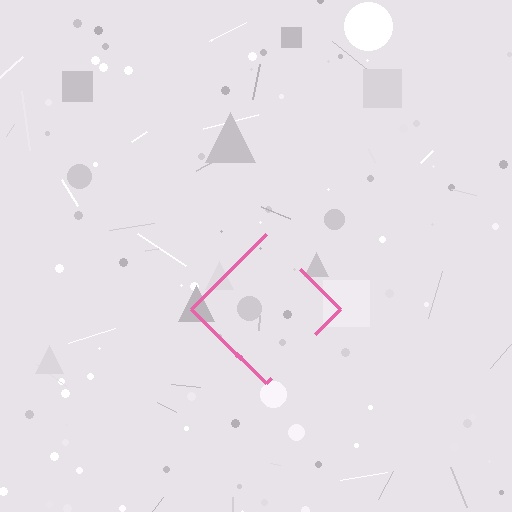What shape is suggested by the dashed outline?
The dashed outline suggests a diamond.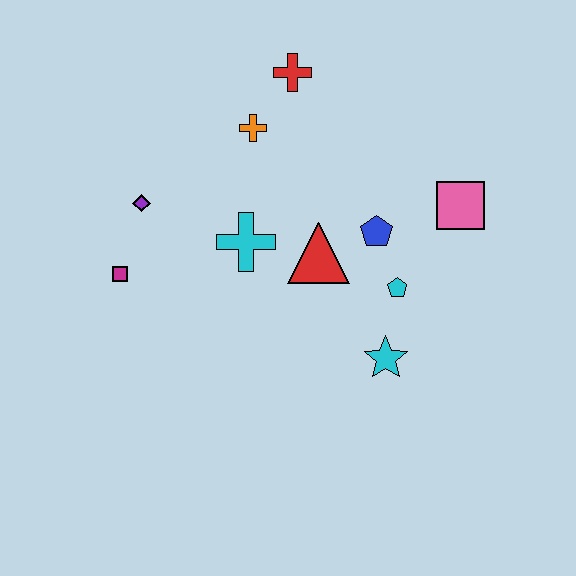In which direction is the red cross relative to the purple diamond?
The red cross is to the right of the purple diamond.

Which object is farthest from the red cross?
The cyan star is farthest from the red cross.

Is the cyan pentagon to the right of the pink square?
No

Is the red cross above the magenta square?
Yes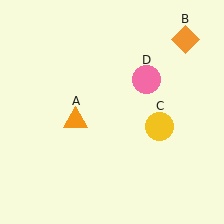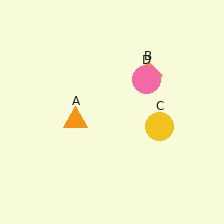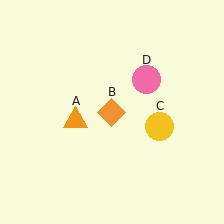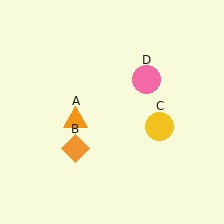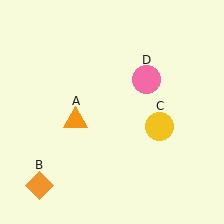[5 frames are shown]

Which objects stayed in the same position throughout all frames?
Orange triangle (object A) and yellow circle (object C) and pink circle (object D) remained stationary.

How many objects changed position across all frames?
1 object changed position: orange diamond (object B).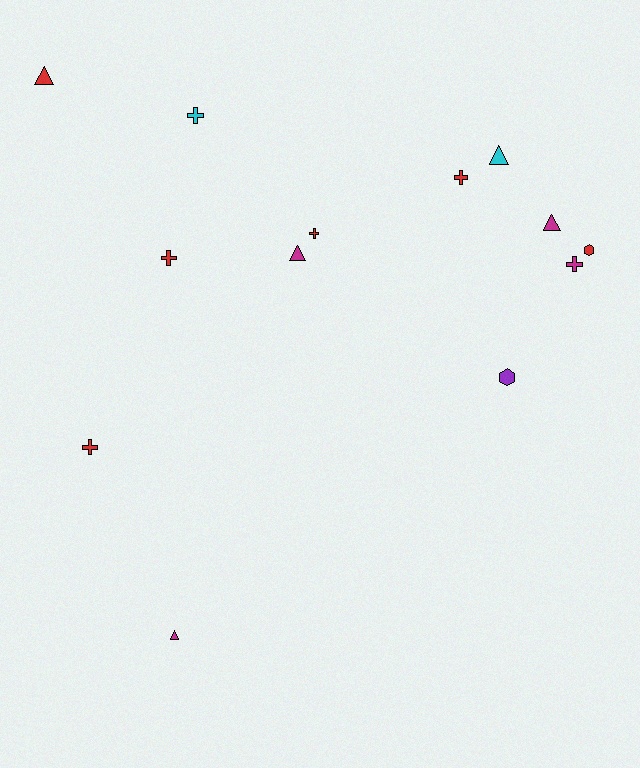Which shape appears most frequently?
Cross, with 6 objects.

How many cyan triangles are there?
There is 1 cyan triangle.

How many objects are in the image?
There are 13 objects.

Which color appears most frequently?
Red, with 6 objects.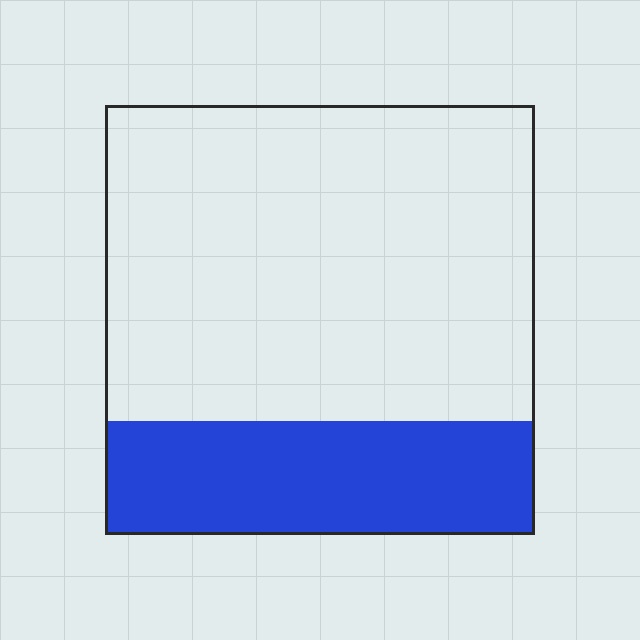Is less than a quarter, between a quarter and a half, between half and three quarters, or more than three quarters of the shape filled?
Between a quarter and a half.